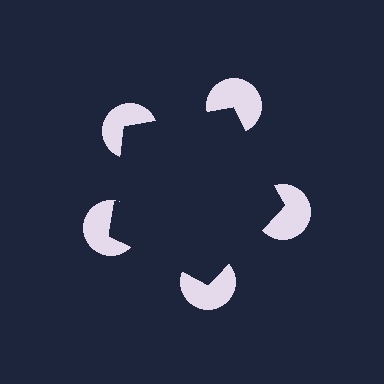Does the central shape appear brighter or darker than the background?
It typically appears slightly darker than the background, even though no actual brightness change is drawn.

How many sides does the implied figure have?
5 sides.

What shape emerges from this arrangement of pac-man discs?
An illusory pentagon — its edges are inferred from the aligned wedge cuts in the pac-man discs, not physically drawn.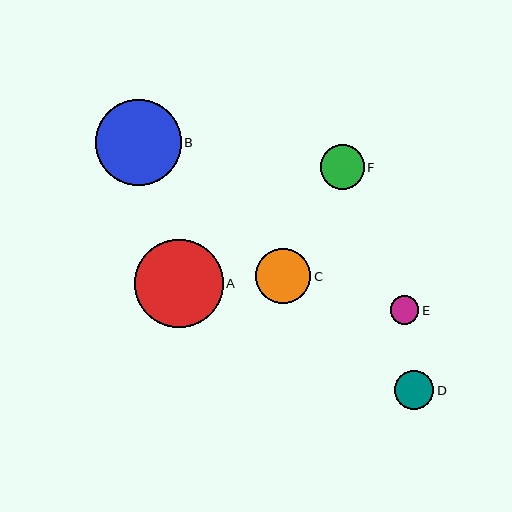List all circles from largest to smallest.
From largest to smallest: A, B, C, F, D, E.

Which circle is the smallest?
Circle E is the smallest with a size of approximately 29 pixels.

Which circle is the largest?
Circle A is the largest with a size of approximately 88 pixels.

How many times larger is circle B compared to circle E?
Circle B is approximately 3.0 times the size of circle E.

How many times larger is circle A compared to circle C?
Circle A is approximately 1.6 times the size of circle C.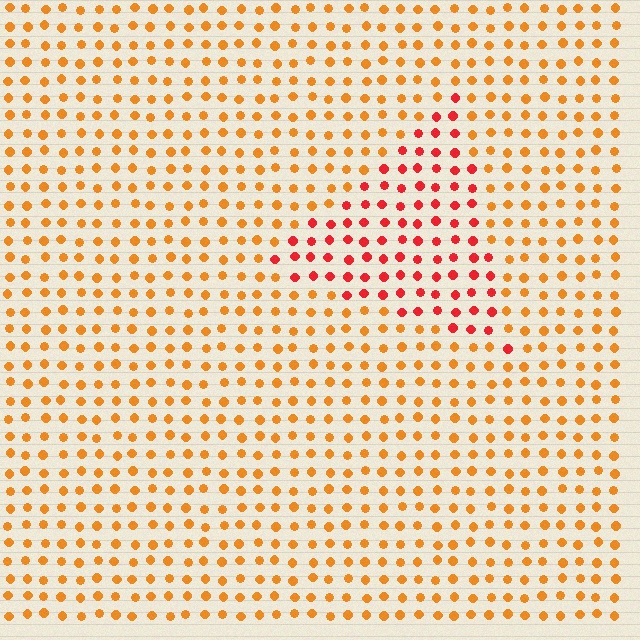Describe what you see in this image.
The image is filled with small orange elements in a uniform arrangement. A triangle-shaped region is visible where the elements are tinted to a slightly different hue, forming a subtle color boundary.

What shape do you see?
I see a triangle.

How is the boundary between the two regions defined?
The boundary is defined purely by a slight shift in hue (about 35 degrees). Spacing, size, and orientation are identical on both sides.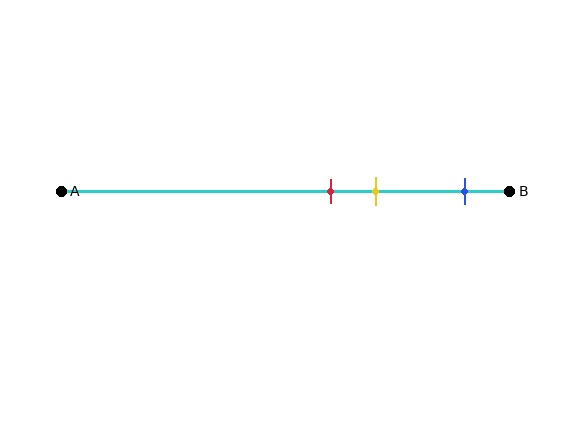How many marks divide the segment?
There are 3 marks dividing the segment.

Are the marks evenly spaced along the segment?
No, the marks are not evenly spaced.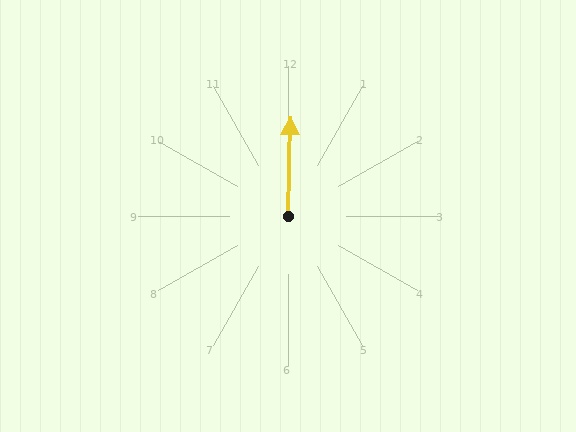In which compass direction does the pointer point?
North.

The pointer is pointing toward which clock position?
Roughly 12 o'clock.